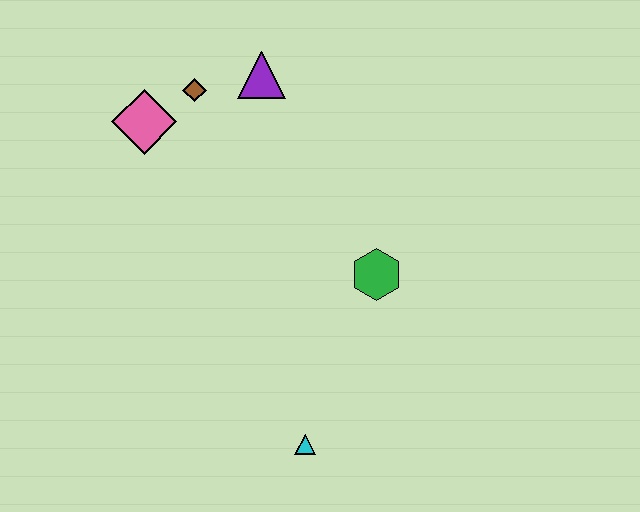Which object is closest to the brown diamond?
The pink diamond is closest to the brown diamond.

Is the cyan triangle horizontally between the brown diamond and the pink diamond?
No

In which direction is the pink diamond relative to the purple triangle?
The pink diamond is to the left of the purple triangle.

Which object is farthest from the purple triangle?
The cyan triangle is farthest from the purple triangle.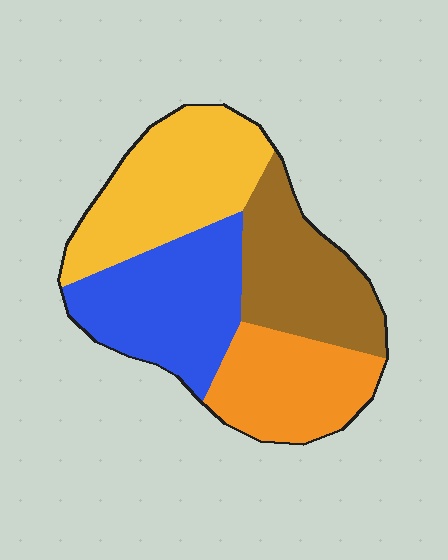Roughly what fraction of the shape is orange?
Orange takes up about one fifth (1/5) of the shape.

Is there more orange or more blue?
Blue.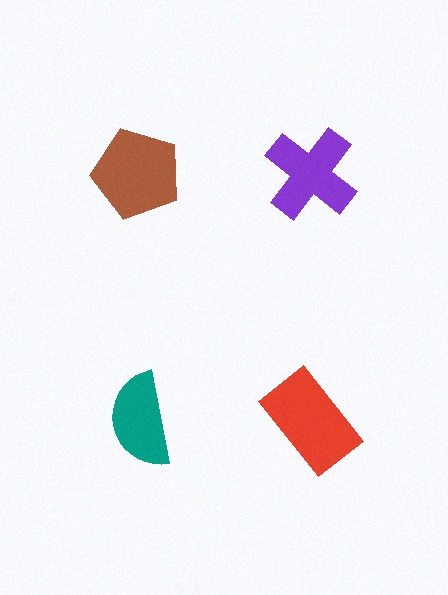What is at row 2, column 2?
A red rectangle.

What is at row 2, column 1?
A teal semicircle.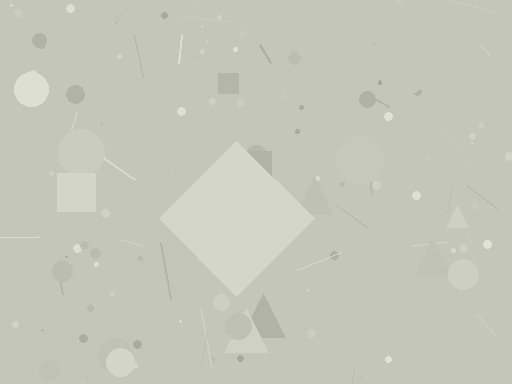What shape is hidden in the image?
A diamond is hidden in the image.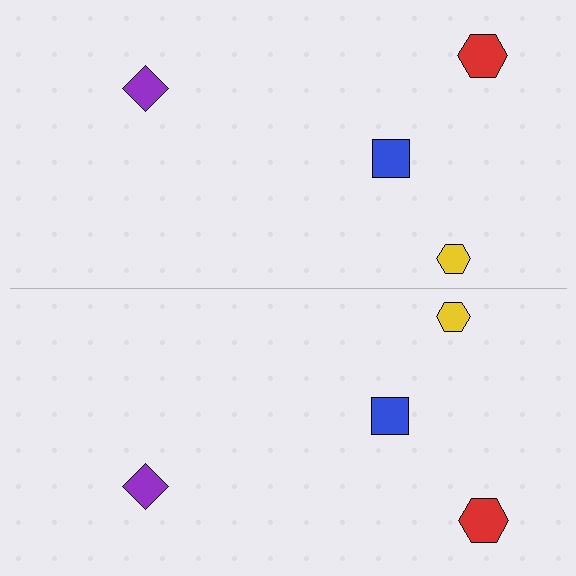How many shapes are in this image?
There are 8 shapes in this image.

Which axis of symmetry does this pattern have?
The pattern has a horizontal axis of symmetry running through the center of the image.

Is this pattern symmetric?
Yes, this pattern has bilateral (reflection) symmetry.